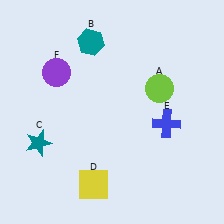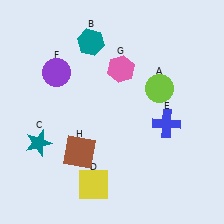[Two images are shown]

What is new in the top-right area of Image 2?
A pink hexagon (G) was added in the top-right area of Image 2.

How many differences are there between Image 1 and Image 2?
There are 2 differences between the two images.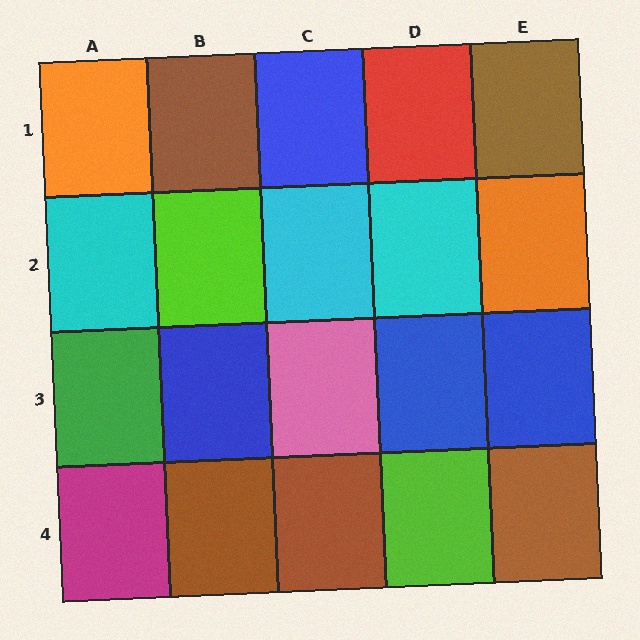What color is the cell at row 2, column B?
Lime.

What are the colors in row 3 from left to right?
Green, blue, pink, blue, blue.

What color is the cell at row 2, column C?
Cyan.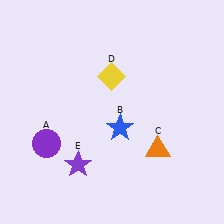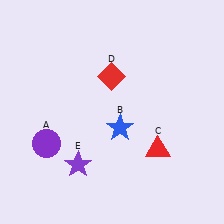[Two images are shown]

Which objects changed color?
C changed from orange to red. D changed from yellow to red.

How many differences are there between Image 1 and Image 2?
There are 2 differences between the two images.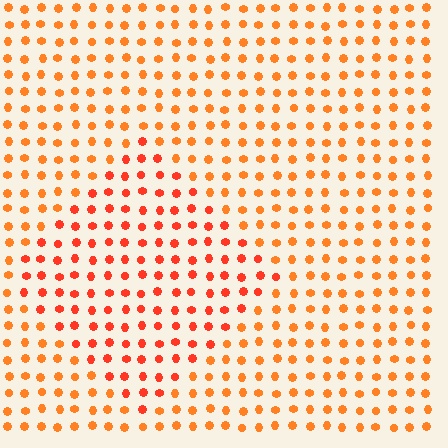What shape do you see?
I see a diamond.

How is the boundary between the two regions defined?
The boundary is defined purely by a slight shift in hue (about 20 degrees). Spacing, size, and orientation are identical on both sides.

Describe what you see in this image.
The image is filled with small orange elements in a uniform arrangement. A diamond-shaped region is visible where the elements are tinted to a slightly different hue, forming a subtle color boundary.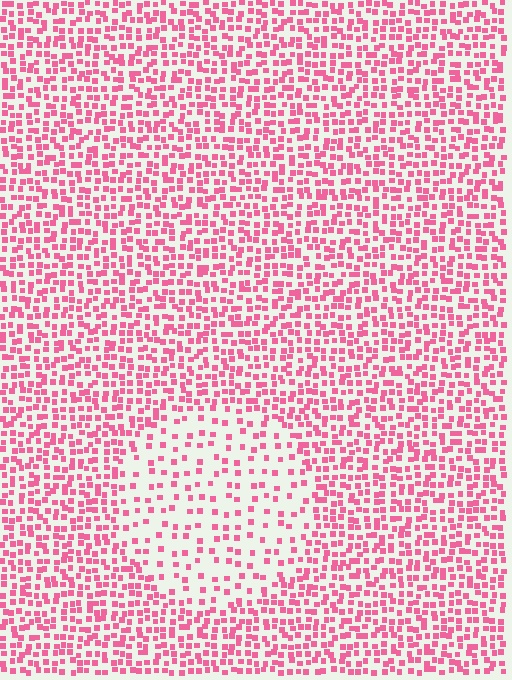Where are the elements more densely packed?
The elements are more densely packed outside the circle boundary.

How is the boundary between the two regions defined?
The boundary is defined by a change in element density (approximately 2.4x ratio). All elements are the same color, size, and shape.